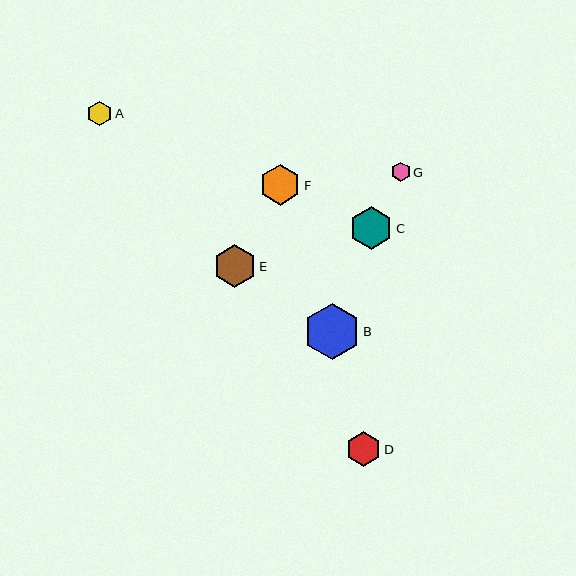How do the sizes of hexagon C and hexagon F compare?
Hexagon C and hexagon F are approximately the same size.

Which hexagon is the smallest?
Hexagon G is the smallest with a size of approximately 19 pixels.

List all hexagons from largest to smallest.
From largest to smallest: B, E, C, F, D, A, G.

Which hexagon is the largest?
Hexagon B is the largest with a size of approximately 56 pixels.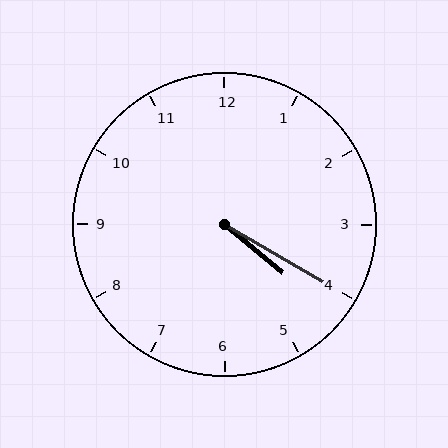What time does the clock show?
4:20.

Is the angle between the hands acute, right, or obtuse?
It is acute.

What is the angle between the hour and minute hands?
Approximately 10 degrees.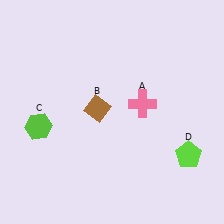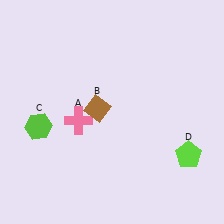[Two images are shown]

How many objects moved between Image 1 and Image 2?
1 object moved between the two images.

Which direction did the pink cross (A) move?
The pink cross (A) moved left.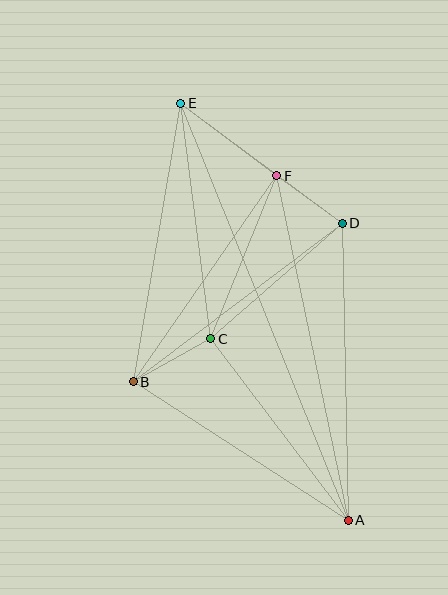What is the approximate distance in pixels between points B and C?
The distance between B and C is approximately 88 pixels.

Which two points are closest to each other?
Points D and F are closest to each other.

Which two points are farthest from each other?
Points A and E are farthest from each other.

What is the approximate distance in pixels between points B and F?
The distance between B and F is approximately 251 pixels.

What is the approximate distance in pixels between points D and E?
The distance between D and E is approximately 201 pixels.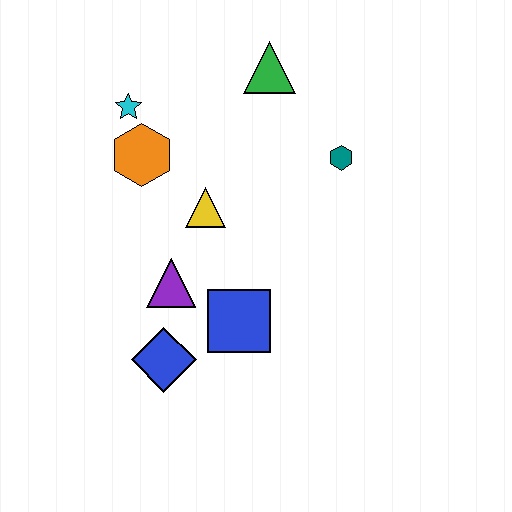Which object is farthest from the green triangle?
The blue diamond is farthest from the green triangle.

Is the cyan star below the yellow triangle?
No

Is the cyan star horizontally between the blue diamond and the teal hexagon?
No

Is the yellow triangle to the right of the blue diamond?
Yes